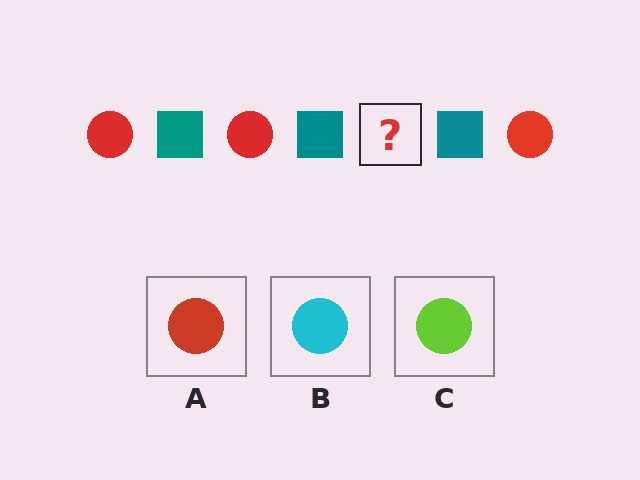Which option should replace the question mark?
Option A.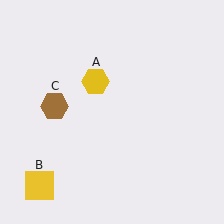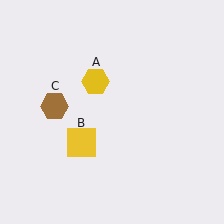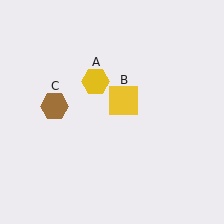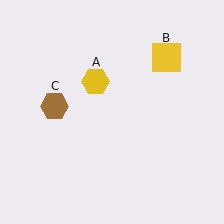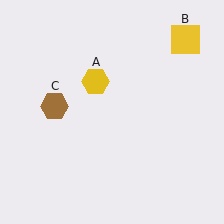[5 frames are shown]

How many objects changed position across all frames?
1 object changed position: yellow square (object B).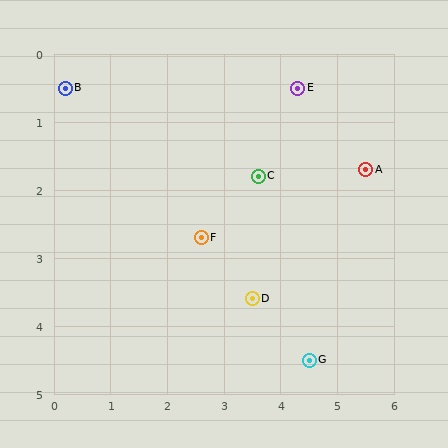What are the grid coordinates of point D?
Point D is at approximately (3.5, 3.6).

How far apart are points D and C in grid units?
Points D and C are about 1.8 grid units apart.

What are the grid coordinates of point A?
Point A is at approximately (5.5, 1.7).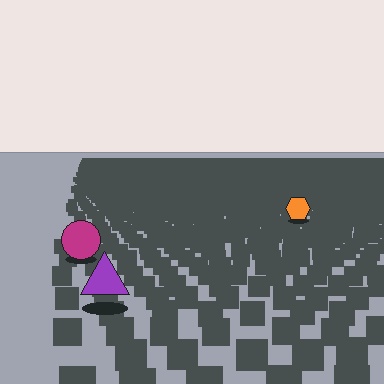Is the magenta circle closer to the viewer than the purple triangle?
No. The purple triangle is closer — you can tell from the texture gradient: the ground texture is coarser near it.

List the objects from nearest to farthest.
From nearest to farthest: the purple triangle, the magenta circle, the orange hexagon.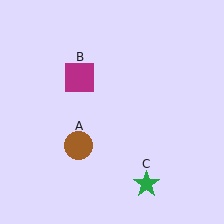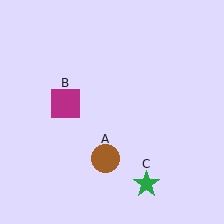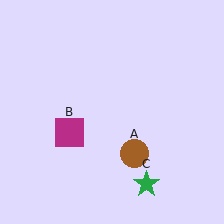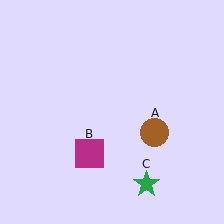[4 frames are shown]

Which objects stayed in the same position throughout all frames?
Green star (object C) remained stationary.